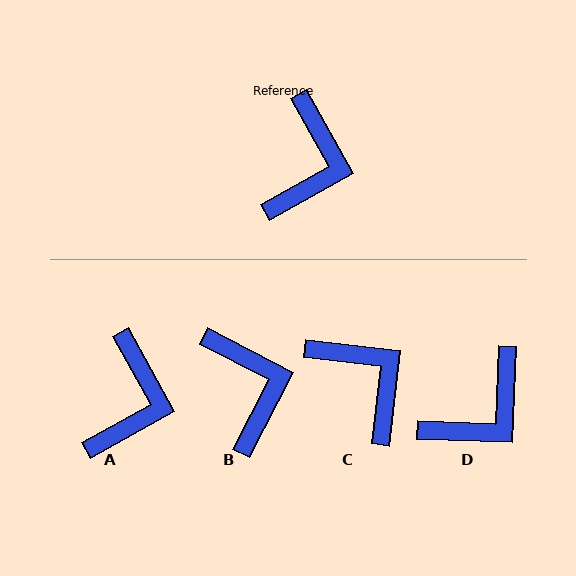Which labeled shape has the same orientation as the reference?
A.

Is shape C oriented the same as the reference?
No, it is off by about 54 degrees.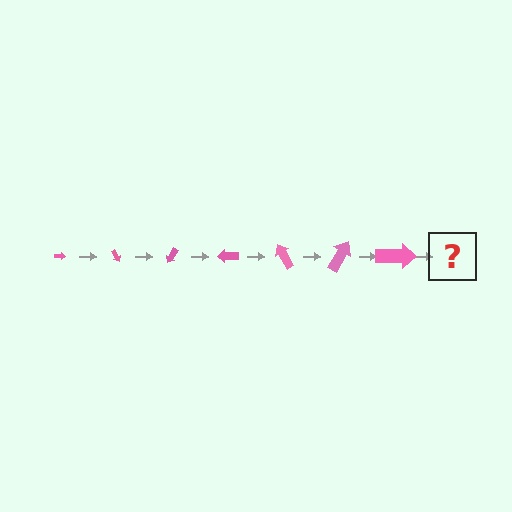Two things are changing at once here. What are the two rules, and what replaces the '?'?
The two rules are that the arrow grows larger each step and it rotates 60 degrees each step. The '?' should be an arrow, larger than the previous one and rotated 420 degrees from the start.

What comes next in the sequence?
The next element should be an arrow, larger than the previous one and rotated 420 degrees from the start.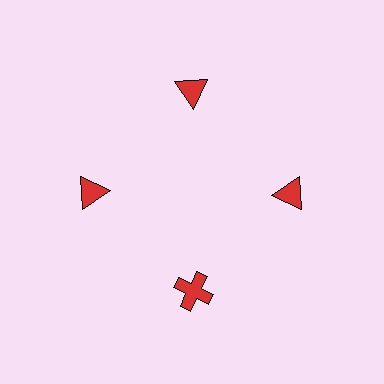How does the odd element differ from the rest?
It has a different shape: cross instead of triangle.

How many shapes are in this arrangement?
There are 4 shapes arranged in a ring pattern.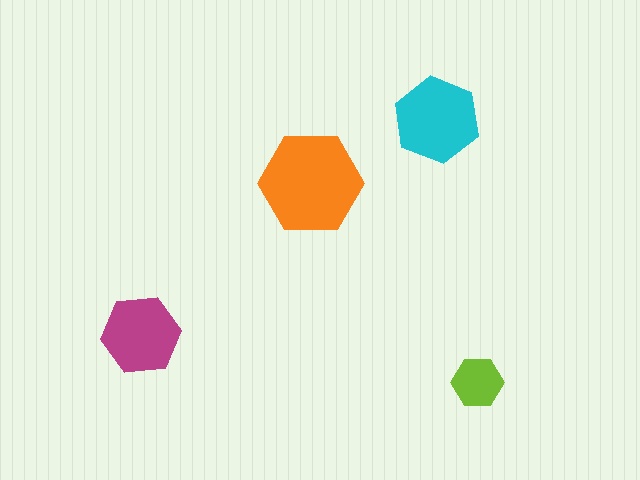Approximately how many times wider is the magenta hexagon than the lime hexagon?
About 1.5 times wider.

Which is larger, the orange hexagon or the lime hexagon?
The orange one.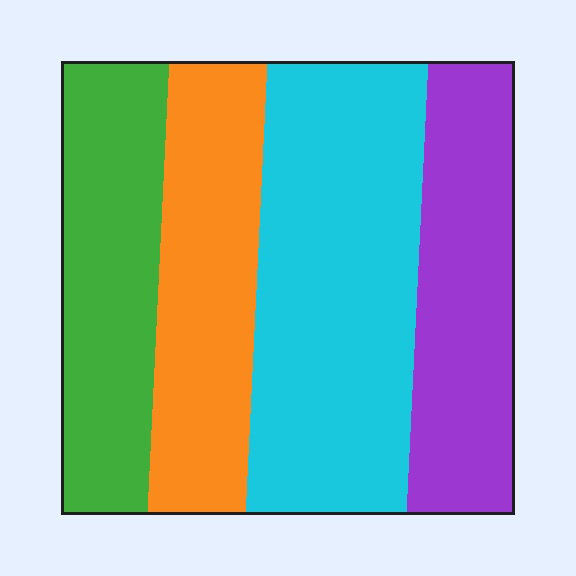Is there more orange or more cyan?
Cyan.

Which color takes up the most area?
Cyan, at roughly 35%.